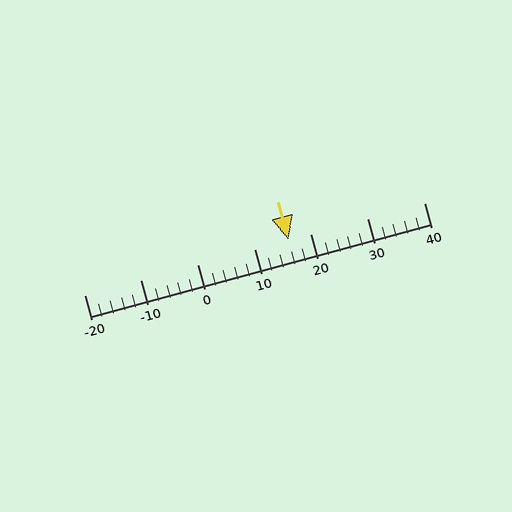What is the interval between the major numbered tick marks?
The major tick marks are spaced 10 units apart.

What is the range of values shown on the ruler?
The ruler shows values from -20 to 40.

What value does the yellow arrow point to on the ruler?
The yellow arrow points to approximately 16.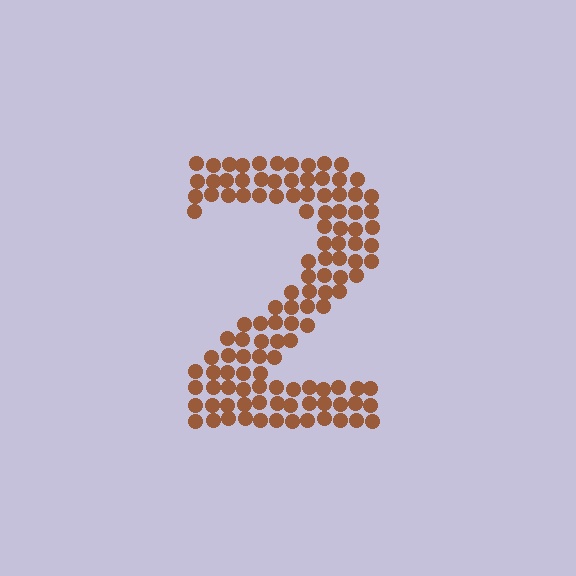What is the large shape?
The large shape is the digit 2.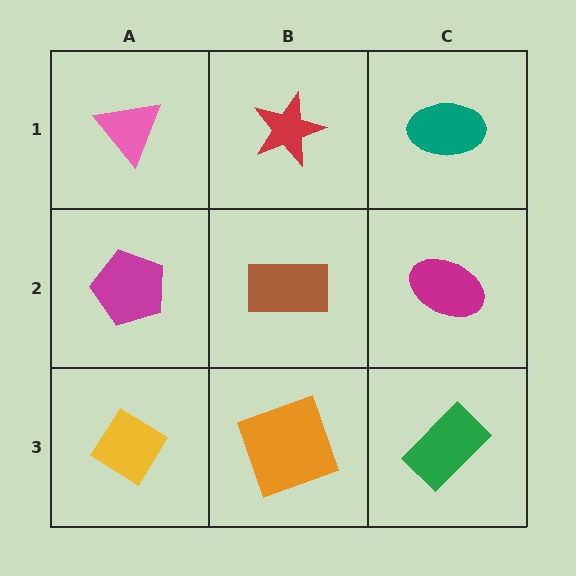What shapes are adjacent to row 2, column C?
A teal ellipse (row 1, column C), a green rectangle (row 3, column C), a brown rectangle (row 2, column B).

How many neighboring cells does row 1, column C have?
2.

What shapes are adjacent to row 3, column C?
A magenta ellipse (row 2, column C), an orange square (row 3, column B).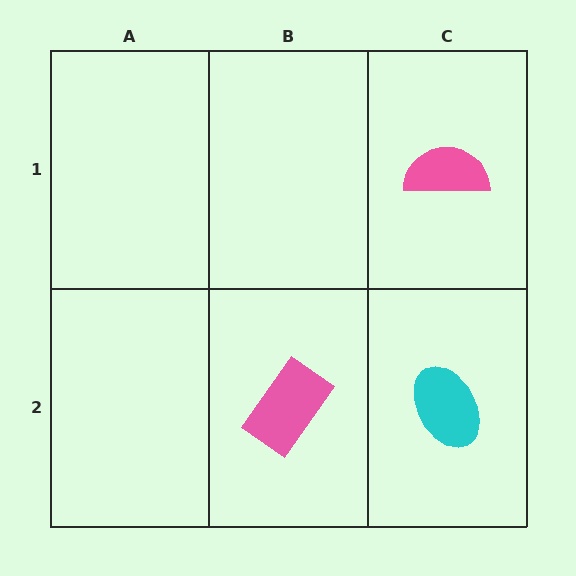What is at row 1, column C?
A pink semicircle.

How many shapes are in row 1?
1 shape.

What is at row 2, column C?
A cyan ellipse.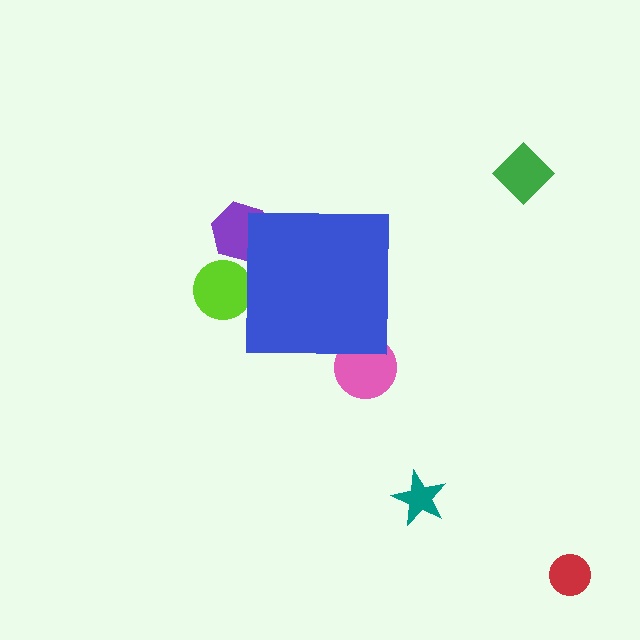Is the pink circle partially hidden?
Yes, the pink circle is partially hidden behind the blue square.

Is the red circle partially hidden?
No, the red circle is fully visible.